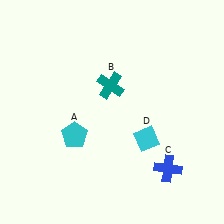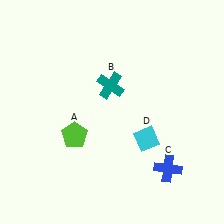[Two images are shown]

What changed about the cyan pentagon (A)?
In Image 1, A is cyan. In Image 2, it changed to lime.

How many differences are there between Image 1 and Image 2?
There is 1 difference between the two images.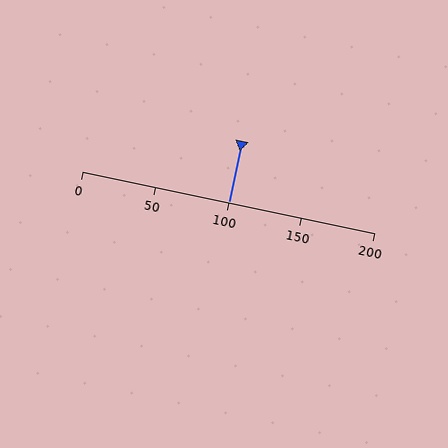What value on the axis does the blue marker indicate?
The marker indicates approximately 100.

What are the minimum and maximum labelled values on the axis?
The axis runs from 0 to 200.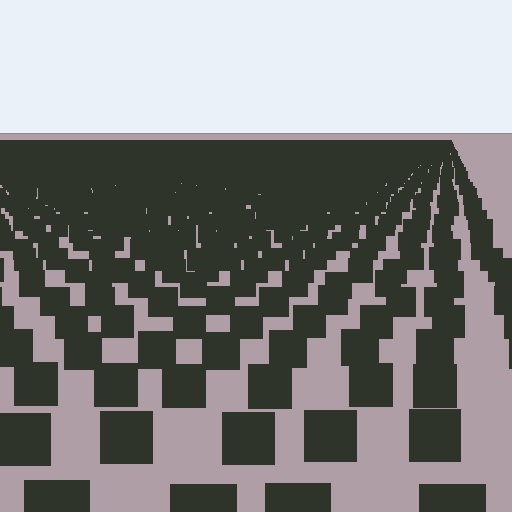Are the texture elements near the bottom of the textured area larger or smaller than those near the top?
Larger. Near the bottom, elements are closer to the viewer and appear at a bigger on-screen size.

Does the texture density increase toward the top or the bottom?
Density increases toward the top.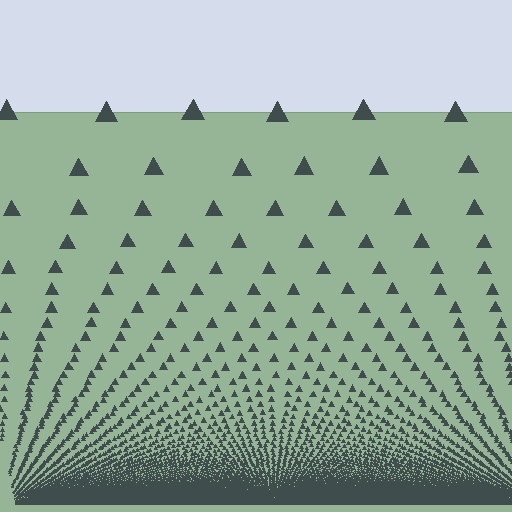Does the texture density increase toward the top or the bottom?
Density increases toward the bottom.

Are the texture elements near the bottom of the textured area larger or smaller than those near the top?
Smaller. The gradient is inverted — elements near the bottom are smaller and denser.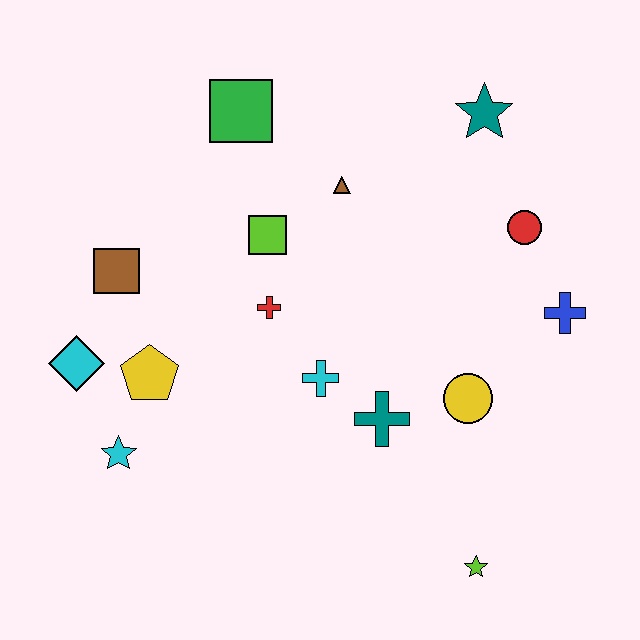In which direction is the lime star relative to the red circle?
The lime star is below the red circle.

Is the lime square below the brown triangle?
Yes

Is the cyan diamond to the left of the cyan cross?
Yes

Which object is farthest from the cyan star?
The teal star is farthest from the cyan star.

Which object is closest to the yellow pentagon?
The cyan diamond is closest to the yellow pentagon.